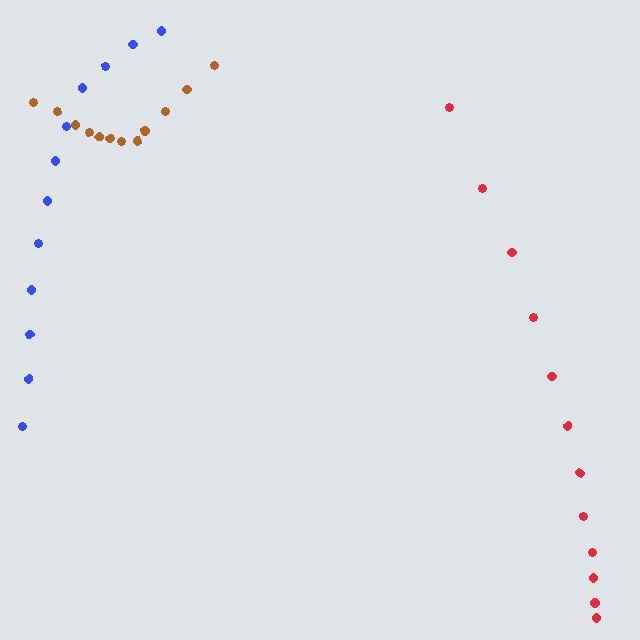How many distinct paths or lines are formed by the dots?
There are 3 distinct paths.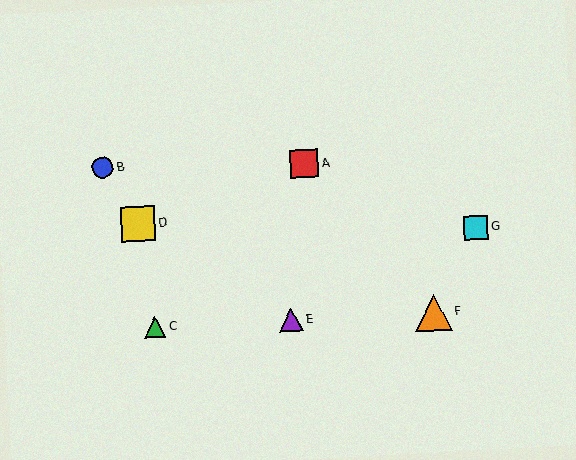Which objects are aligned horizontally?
Objects C, E, F are aligned horizontally.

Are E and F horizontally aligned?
Yes, both are at y≈320.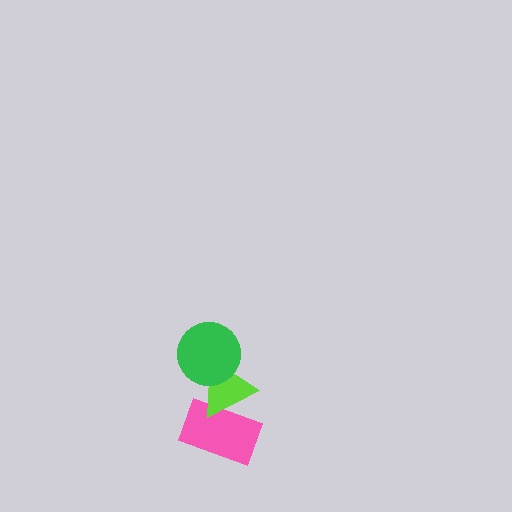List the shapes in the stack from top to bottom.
From top to bottom: the green circle, the lime triangle, the pink rectangle.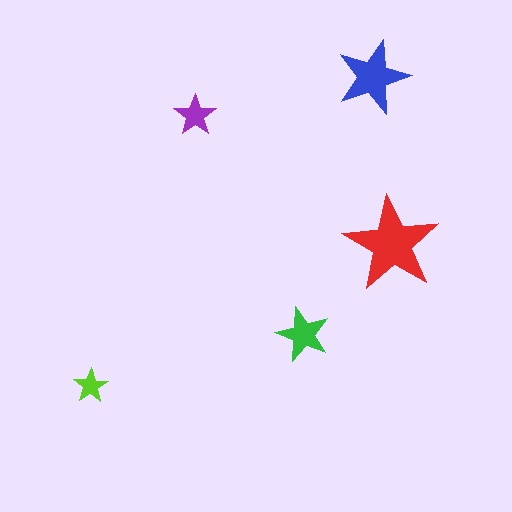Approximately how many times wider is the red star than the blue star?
About 1.5 times wider.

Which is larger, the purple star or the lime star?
The purple one.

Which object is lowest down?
The lime star is bottommost.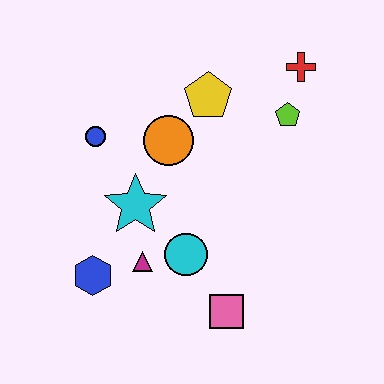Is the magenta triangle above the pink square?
Yes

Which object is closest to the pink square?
The cyan circle is closest to the pink square.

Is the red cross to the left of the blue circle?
No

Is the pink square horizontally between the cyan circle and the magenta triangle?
No